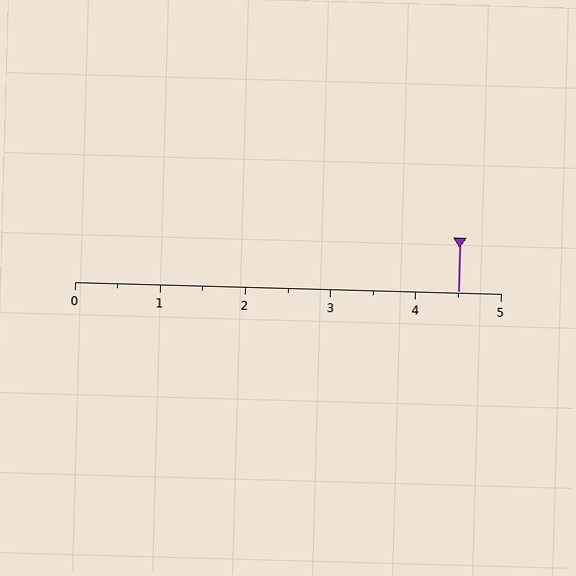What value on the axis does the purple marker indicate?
The marker indicates approximately 4.5.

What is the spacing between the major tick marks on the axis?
The major ticks are spaced 1 apart.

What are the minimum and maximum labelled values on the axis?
The axis runs from 0 to 5.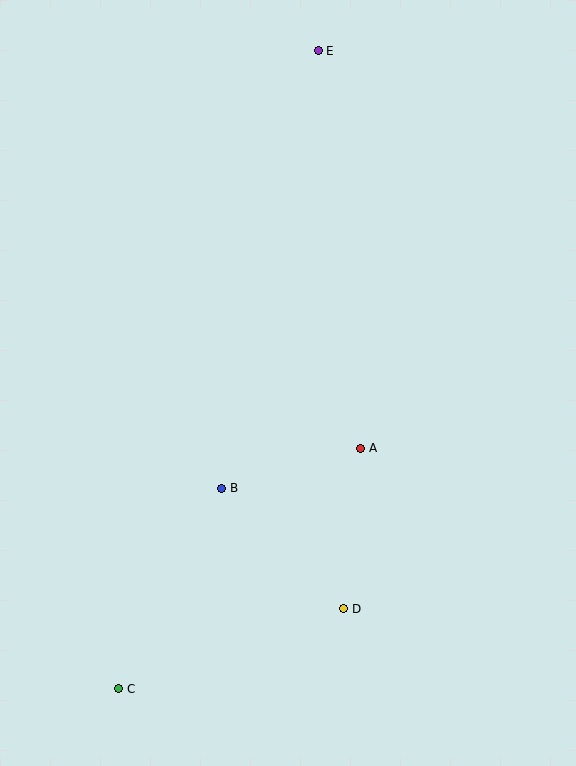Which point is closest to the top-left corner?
Point E is closest to the top-left corner.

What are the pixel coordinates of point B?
Point B is at (222, 488).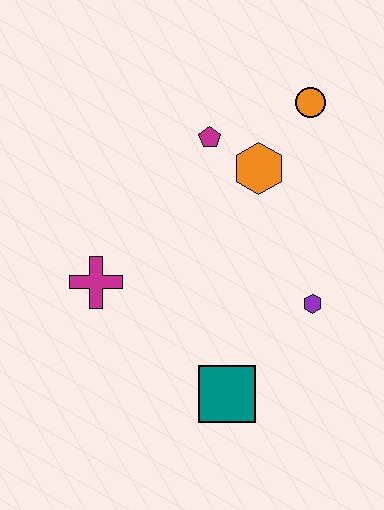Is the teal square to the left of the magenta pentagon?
No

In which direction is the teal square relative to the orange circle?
The teal square is below the orange circle.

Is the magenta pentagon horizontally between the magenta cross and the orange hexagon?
Yes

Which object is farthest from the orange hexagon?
The teal square is farthest from the orange hexagon.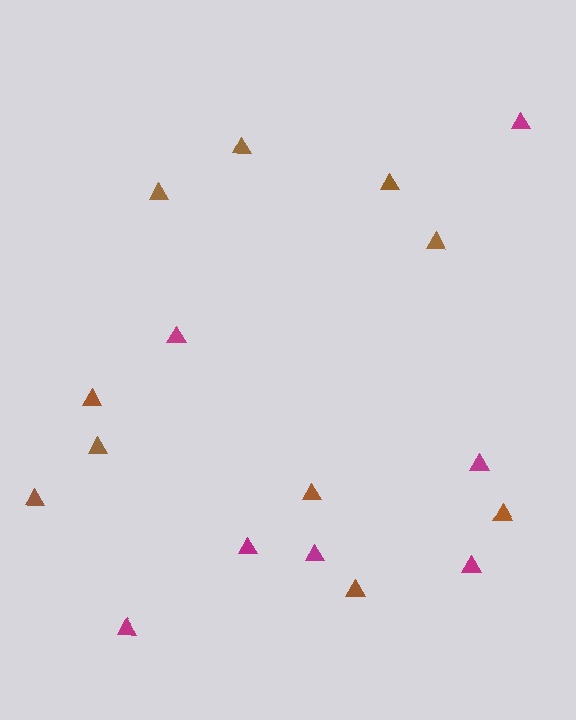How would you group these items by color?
There are 2 groups: one group of magenta triangles (7) and one group of brown triangles (10).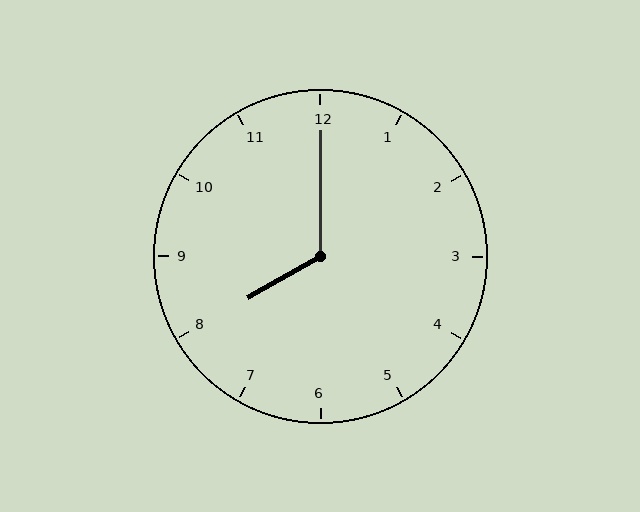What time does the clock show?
8:00.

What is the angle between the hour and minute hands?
Approximately 120 degrees.